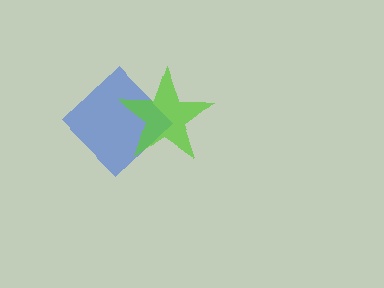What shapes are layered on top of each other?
The layered shapes are: a blue diamond, a lime star.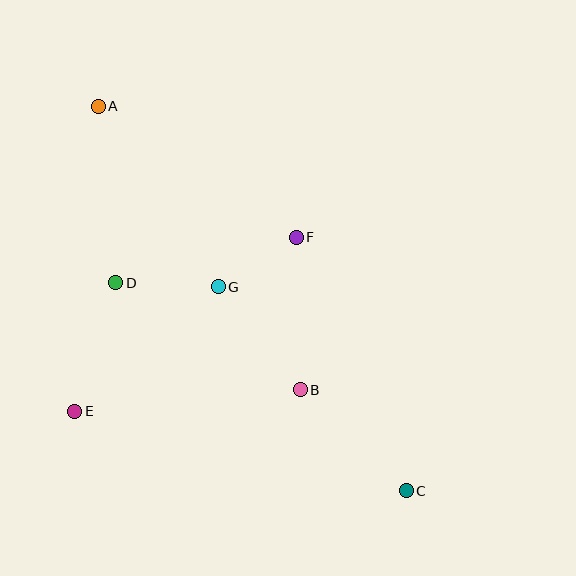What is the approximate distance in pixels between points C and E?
The distance between C and E is approximately 341 pixels.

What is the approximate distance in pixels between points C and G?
The distance between C and G is approximately 277 pixels.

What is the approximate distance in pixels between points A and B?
The distance between A and B is approximately 348 pixels.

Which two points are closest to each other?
Points F and G are closest to each other.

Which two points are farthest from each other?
Points A and C are farthest from each other.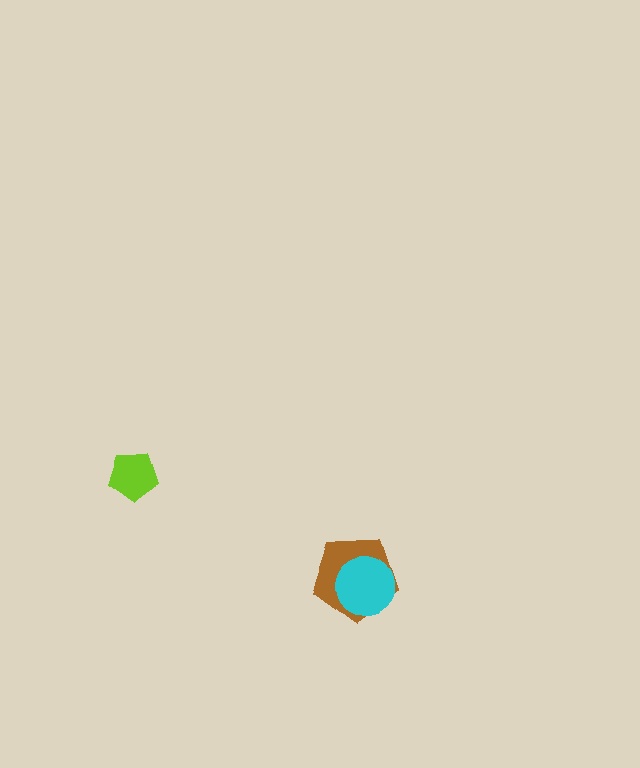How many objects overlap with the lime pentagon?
0 objects overlap with the lime pentagon.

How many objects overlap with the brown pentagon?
1 object overlaps with the brown pentagon.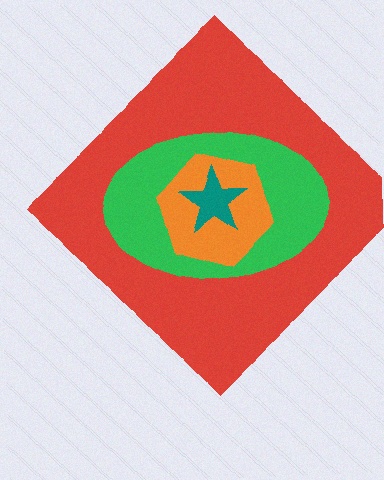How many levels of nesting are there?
4.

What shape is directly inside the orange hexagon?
The teal star.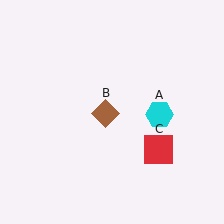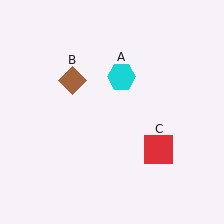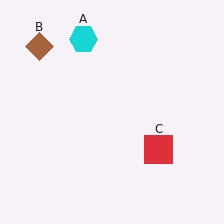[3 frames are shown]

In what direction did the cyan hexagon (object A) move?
The cyan hexagon (object A) moved up and to the left.